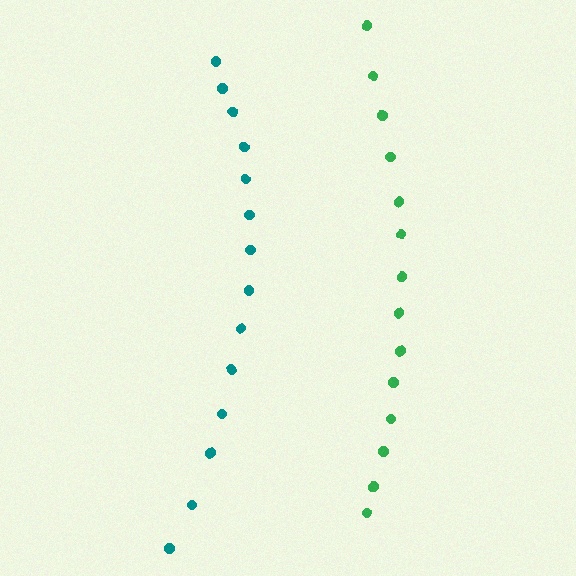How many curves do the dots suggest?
There are 2 distinct paths.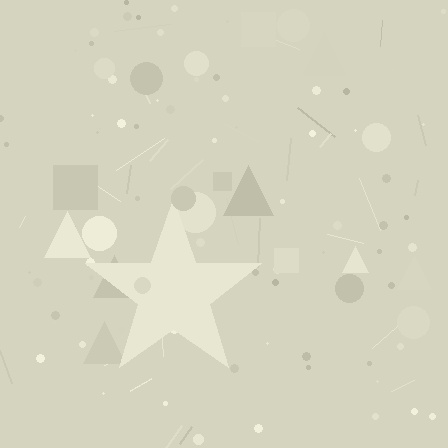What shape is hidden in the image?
A star is hidden in the image.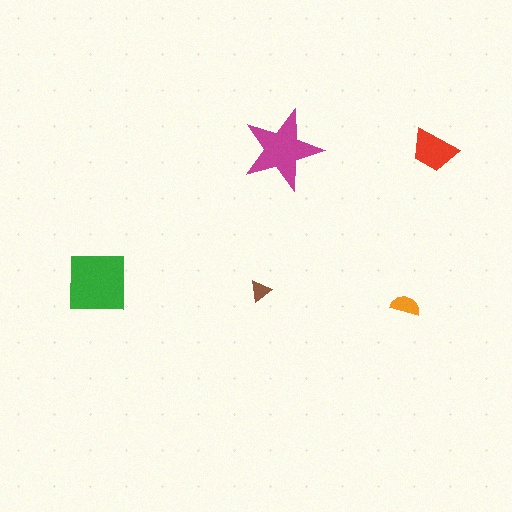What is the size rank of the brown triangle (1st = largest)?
5th.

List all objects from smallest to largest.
The brown triangle, the orange semicircle, the red trapezoid, the magenta star, the green square.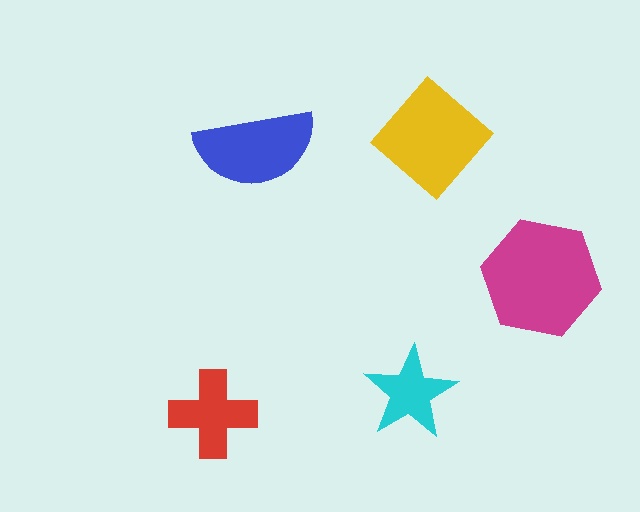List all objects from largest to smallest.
The magenta hexagon, the yellow diamond, the blue semicircle, the red cross, the cyan star.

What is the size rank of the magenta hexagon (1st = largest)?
1st.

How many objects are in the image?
There are 5 objects in the image.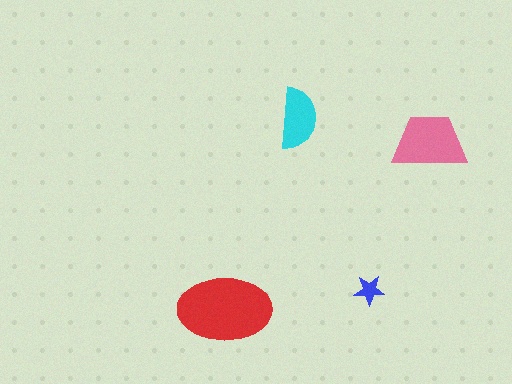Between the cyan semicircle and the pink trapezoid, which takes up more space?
The pink trapezoid.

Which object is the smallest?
The blue star.